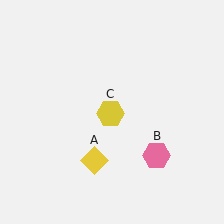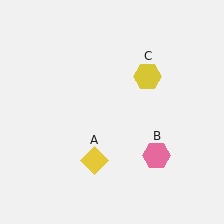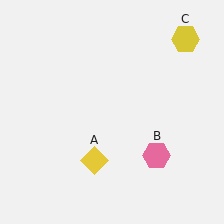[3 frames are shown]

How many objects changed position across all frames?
1 object changed position: yellow hexagon (object C).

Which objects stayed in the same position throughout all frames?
Yellow diamond (object A) and pink hexagon (object B) remained stationary.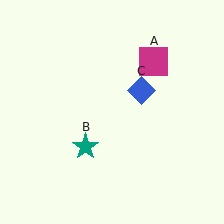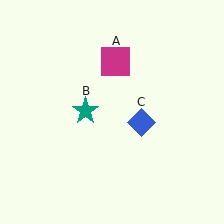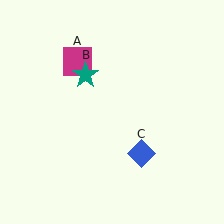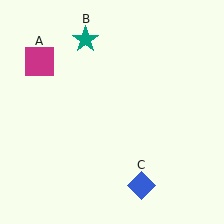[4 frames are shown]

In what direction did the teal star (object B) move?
The teal star (object B) moved up.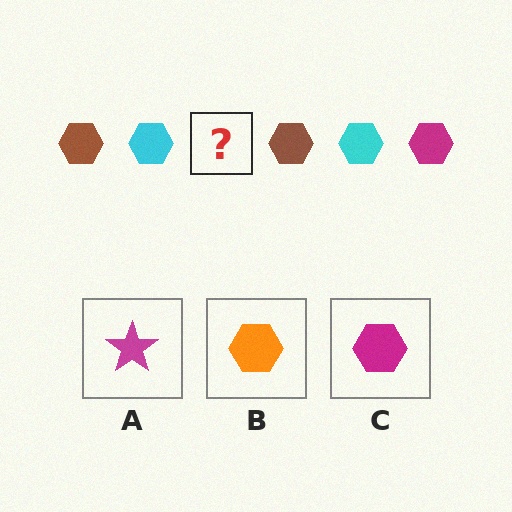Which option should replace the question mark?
Option C.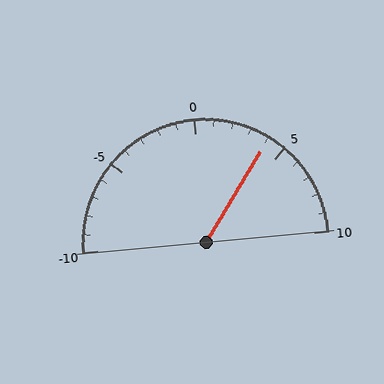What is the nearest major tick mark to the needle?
The nearest major tick mark is 5.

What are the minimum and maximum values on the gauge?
The gauge ranges from -10 to 10.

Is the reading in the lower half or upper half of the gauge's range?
The reading is in the upper half of the range (-10 to 10).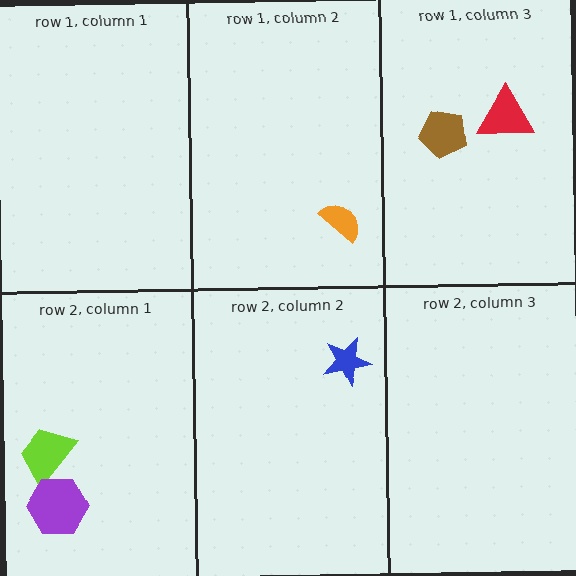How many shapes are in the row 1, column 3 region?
2.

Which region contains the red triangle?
The row 1, column 3 region.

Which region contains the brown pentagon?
The row 1, column 3 region.